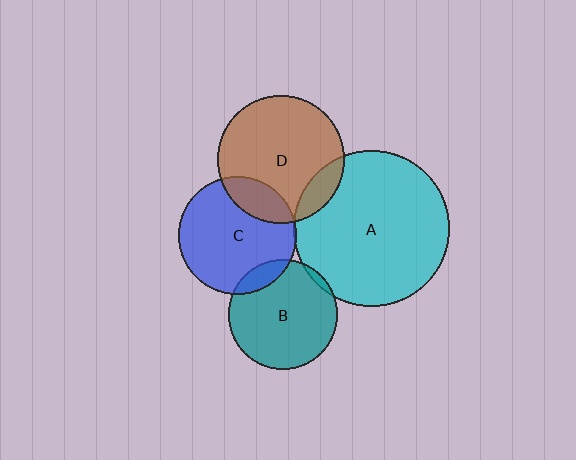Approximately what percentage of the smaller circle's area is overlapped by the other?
Approximately 20%.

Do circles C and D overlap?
Yes.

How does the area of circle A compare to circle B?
Approximately 2.0 times.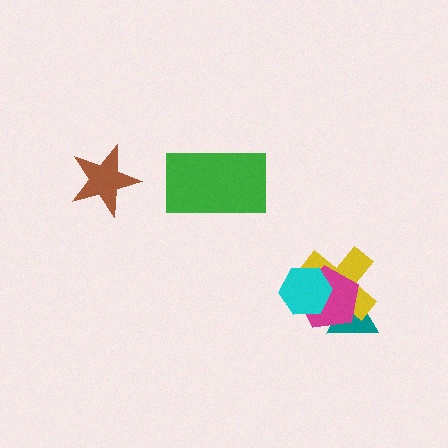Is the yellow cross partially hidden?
Yes, it is partially covered by another shape.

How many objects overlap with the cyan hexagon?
2 objects overlap with the cyan hexagon.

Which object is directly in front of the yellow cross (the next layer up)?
The magenta pentagon is directly in front of the yellow cross.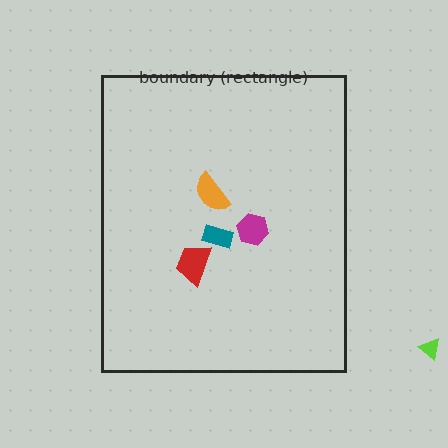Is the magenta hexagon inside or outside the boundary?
Inside.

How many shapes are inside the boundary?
4 inside, 1 outside.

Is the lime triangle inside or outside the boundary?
Outside.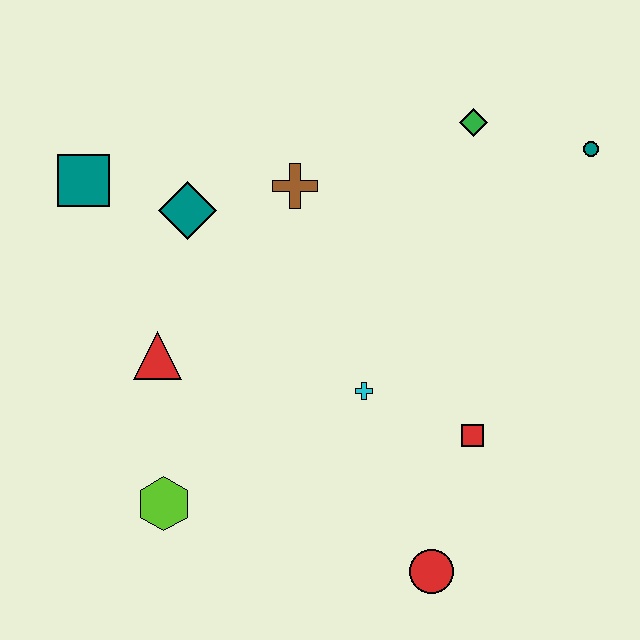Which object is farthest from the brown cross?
The red circle is farthest from the brown cross.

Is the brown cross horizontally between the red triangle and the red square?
Yes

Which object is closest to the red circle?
The red square is closest to the red circle.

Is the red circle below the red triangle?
Yes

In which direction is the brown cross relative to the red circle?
The brown cross is above the red circle.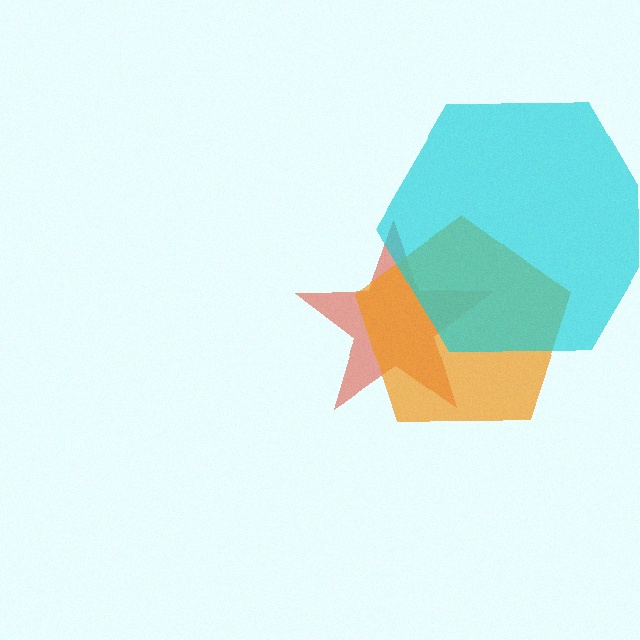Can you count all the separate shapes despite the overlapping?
Yes, there are 3 separate shapes.